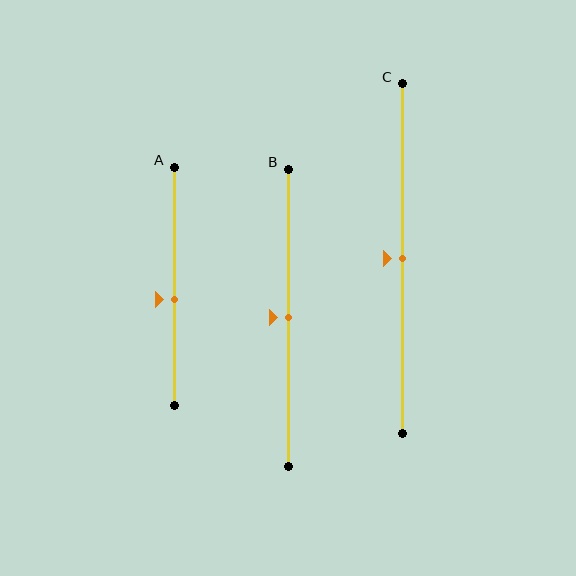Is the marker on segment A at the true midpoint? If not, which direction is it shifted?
No, the marker on segment A is shifted downward by about 6% of the segment length.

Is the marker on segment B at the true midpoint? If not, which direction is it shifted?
Yes, the marker on segment B is at the true midpoint.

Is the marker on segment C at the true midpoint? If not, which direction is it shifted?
Yes, the marker on segment C is at the true midpoint.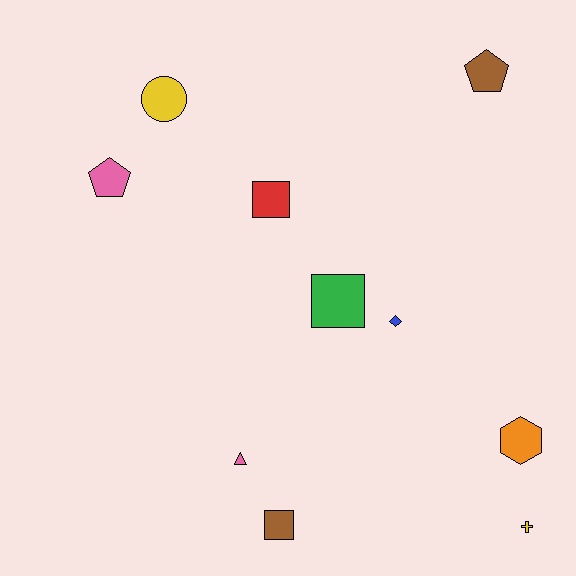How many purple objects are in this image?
There are no purple objects.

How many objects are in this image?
There are 10 objects.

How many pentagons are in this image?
There are 2 pentagons.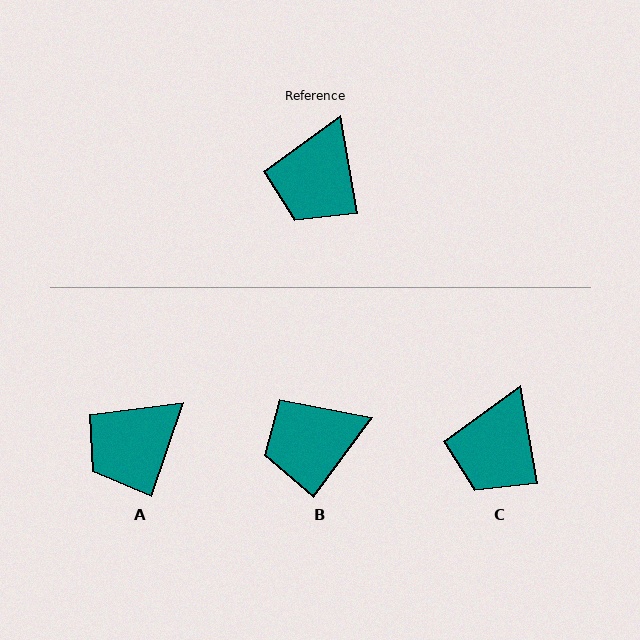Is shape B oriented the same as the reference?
No, it is off by about 47 degrees.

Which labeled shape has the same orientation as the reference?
C.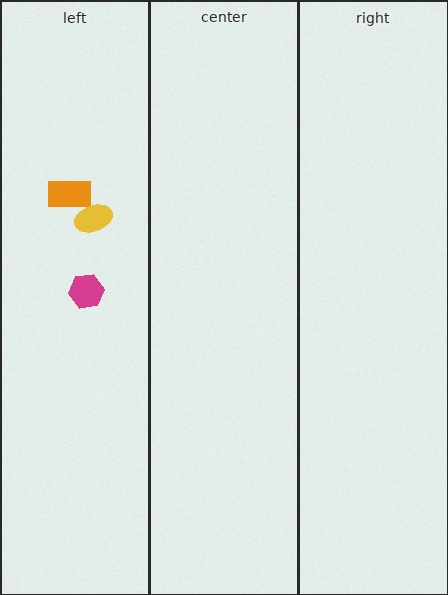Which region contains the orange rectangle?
The left region.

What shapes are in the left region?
The orange rectangle, the magenta hexagon, the yellow ellipse.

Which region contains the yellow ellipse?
The left region.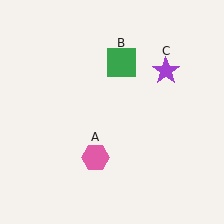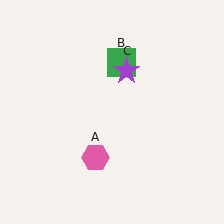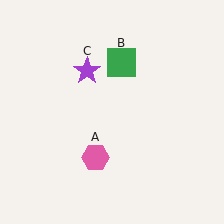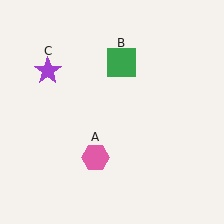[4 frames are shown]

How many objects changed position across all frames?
1 object changed position: purple star (object C).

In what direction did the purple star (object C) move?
The purple star (object C) moved left.